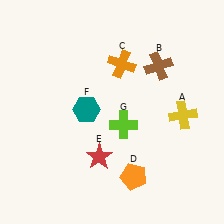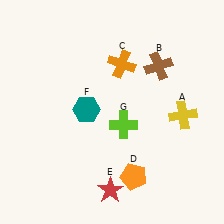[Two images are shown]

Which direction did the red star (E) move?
The red star (E) moved down.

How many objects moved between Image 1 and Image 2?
1 object moved between the two images.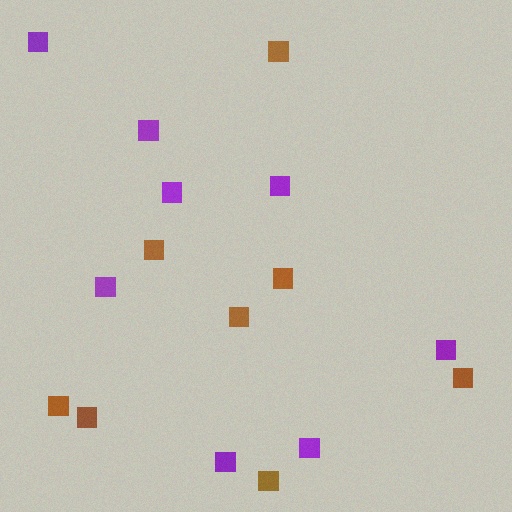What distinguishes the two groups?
There are 2 groups: one group of purple squares (8) and one group of brown squares (8).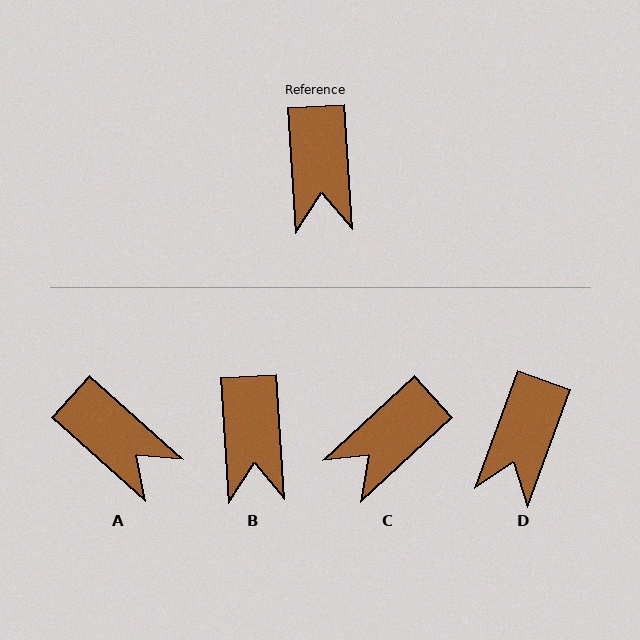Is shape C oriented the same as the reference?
No, it is off by about 51 degrees.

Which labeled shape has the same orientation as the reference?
B.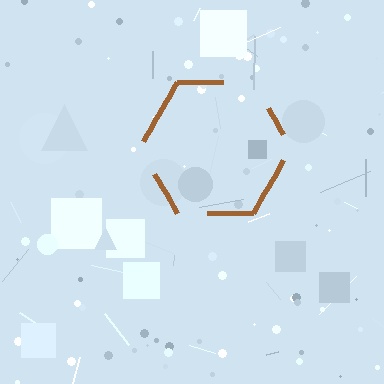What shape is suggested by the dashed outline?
The dashed outline suggests a hexagon.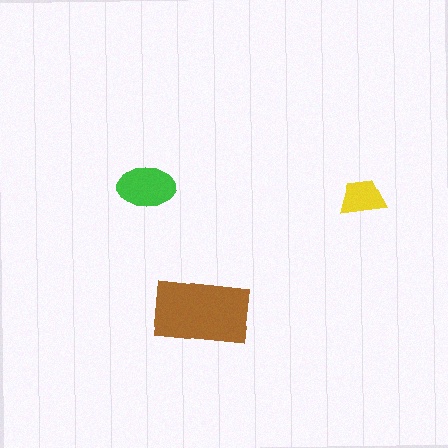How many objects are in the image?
There are 3 objects in the image.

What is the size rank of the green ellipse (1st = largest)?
2nd.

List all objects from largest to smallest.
The brown rectangle, the green ellipse, the yellow trapezoid.